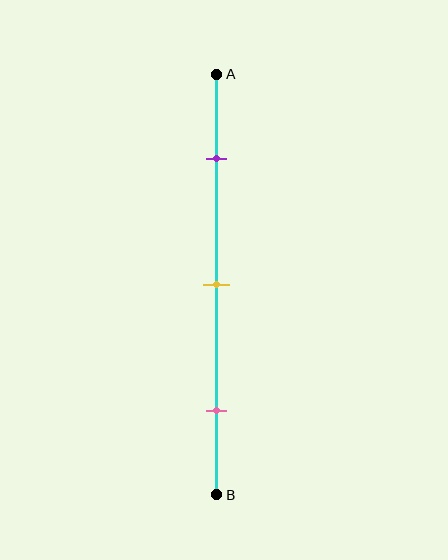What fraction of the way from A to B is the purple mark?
The purple mark is approximately 20% (0.2) of the way from A to B.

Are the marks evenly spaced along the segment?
Yes, the marks are approximately evenly spaced.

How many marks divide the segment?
There are 3 marks dividing the segment.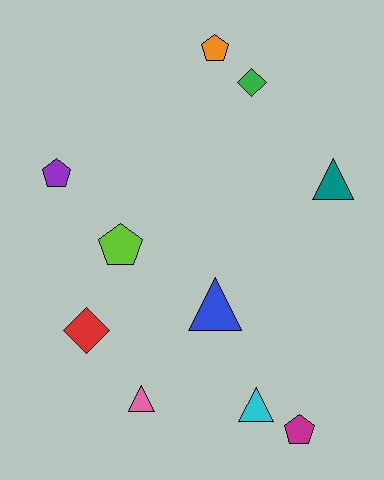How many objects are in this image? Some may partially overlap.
There are 10 objects.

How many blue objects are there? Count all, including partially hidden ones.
There is 1 blue object.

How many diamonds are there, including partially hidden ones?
There are 2 diamonds.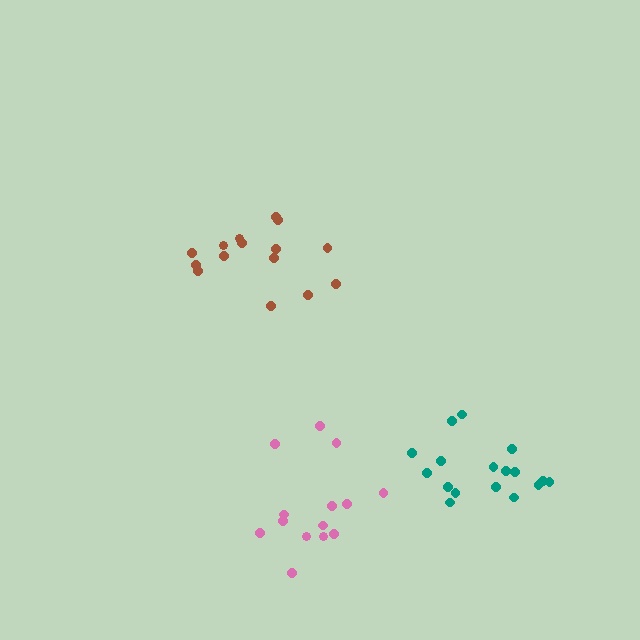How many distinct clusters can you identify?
There are 3 distinct clusters.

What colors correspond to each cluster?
The clusters are colored: pink, brown, teal.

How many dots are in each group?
Group 1: 14 dots, Group 2: 15 dots, Group 3: 17 dots (46 total).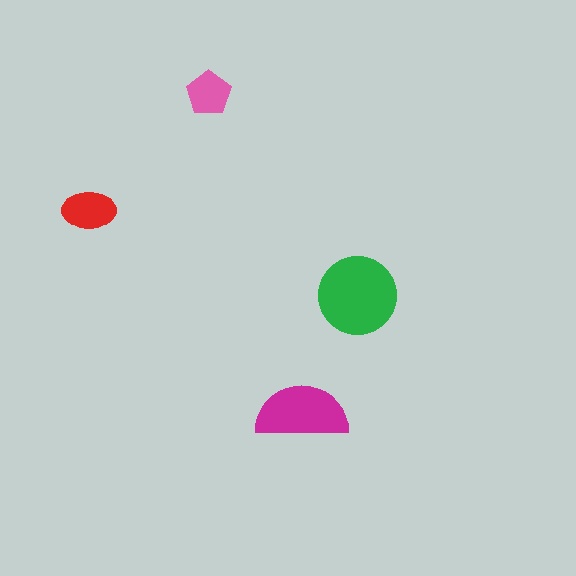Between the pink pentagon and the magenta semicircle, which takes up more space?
The magenta semicircle.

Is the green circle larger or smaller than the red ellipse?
Larger.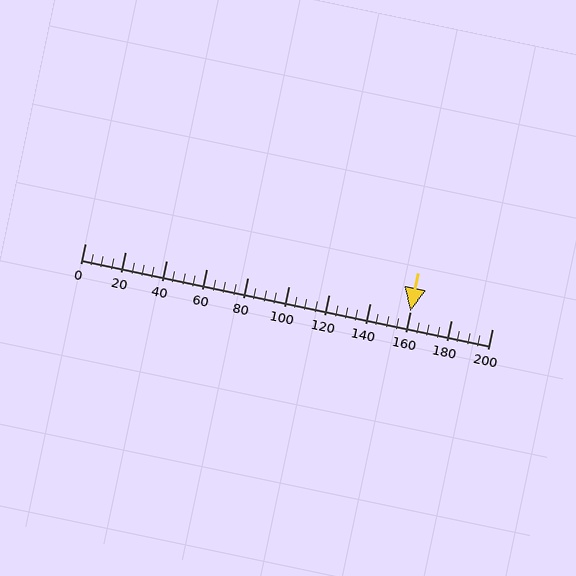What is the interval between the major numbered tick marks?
The major tick marks are spaced 20 units apart.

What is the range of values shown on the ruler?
The ruler shows values from 0 to 200.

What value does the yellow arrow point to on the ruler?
The yellow arrow points to approximately 160.